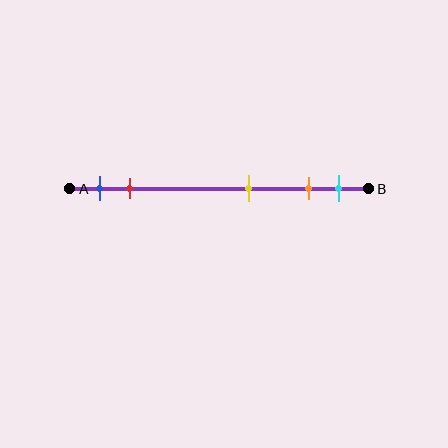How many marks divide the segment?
There are 5 marks dividing the segment.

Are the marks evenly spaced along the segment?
No, the marks are not evenly spaced.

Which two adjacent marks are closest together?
The orange and cyan marks are the closest adjacent pair.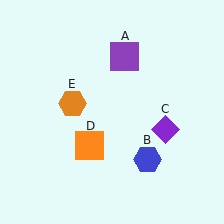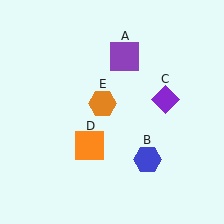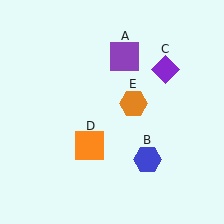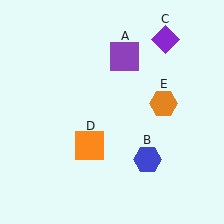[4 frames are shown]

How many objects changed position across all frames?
2 objects changed position: purple diamond (object C), orange hexagon (object E).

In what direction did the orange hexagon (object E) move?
The orange hexagon (object E) moved right.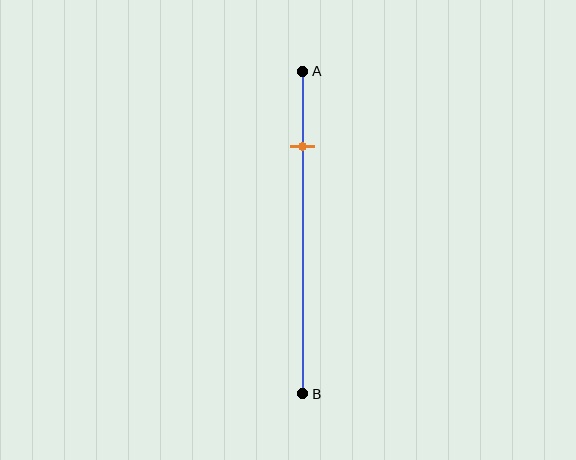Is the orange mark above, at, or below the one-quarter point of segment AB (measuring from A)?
The orange mark is approximately at the one-quarter point of segment AB.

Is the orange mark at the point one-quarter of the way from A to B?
Yes, the mark is approximately at the one-quarter point.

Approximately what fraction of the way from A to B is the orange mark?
The orange mark is approximately 25% of the way from A to B.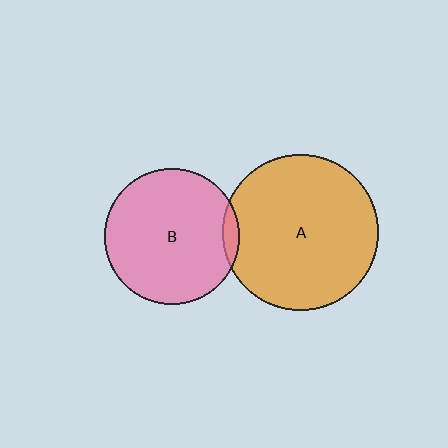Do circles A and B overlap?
Yes.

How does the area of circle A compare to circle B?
Approximately 1.3 times.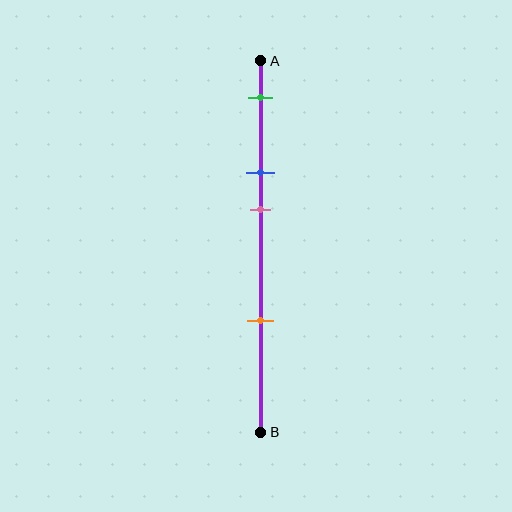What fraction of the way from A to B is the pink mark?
The pink mark is approximately 40% (0.4) of the way from A to B.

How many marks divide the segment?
There are 4 marks dividing the segment.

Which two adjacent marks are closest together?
The blue and pink marks are the closest adjacent pair.